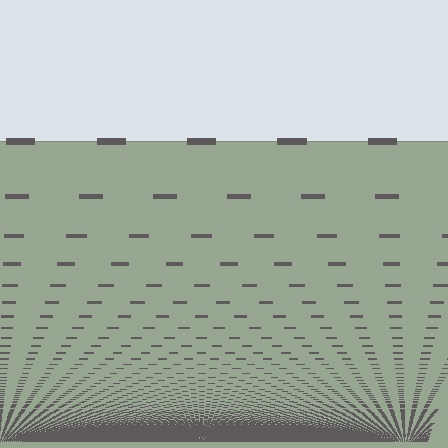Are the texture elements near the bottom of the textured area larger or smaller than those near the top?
Smaller. The gradient is inverted — elements near the bottom are smaller and denser.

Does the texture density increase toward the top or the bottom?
Density increases toward the bottom.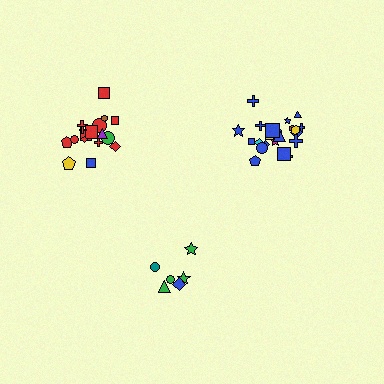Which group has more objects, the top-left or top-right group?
The top-right group.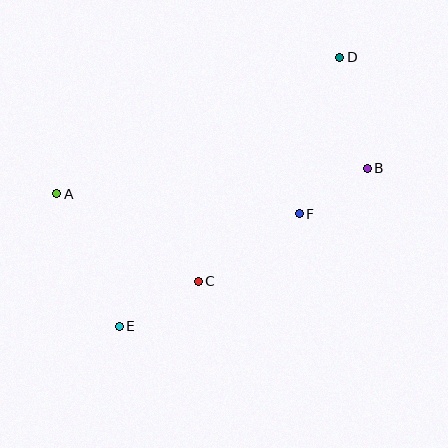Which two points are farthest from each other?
Points D and E are farthest from each other.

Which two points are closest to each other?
Points B and F are closest to each other.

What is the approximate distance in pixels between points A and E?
The distance between A and E is approximately 147 pixels.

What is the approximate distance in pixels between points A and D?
The distance between A and D is approximately 314 pixels.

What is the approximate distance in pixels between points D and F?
The distance between D and F is approximately 162 pixels.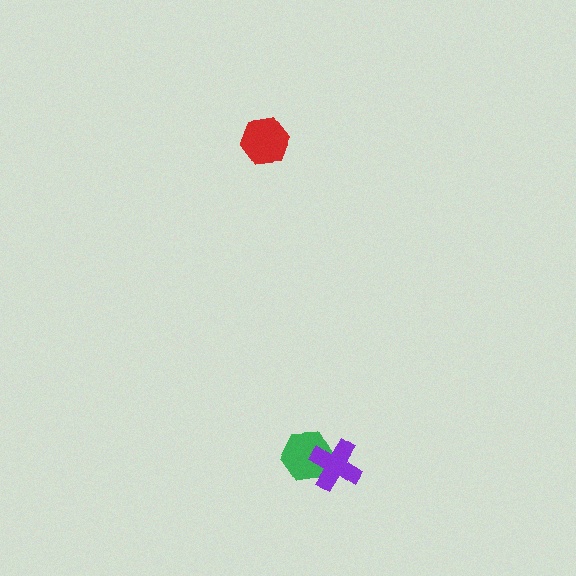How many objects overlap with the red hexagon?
0 objects overlap with the red hexagon.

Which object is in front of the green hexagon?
The purple cross is in front of the green hexagon.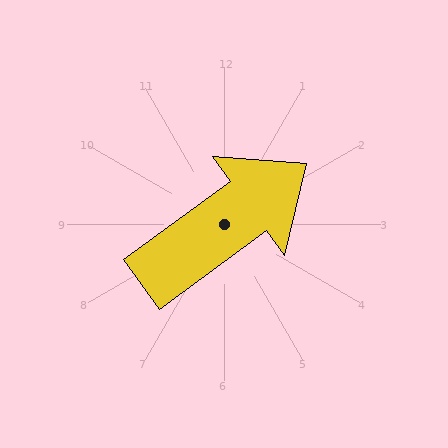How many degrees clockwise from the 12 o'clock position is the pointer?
Approximately 54 degrees.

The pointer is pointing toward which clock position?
Roughly 2 o'clock.